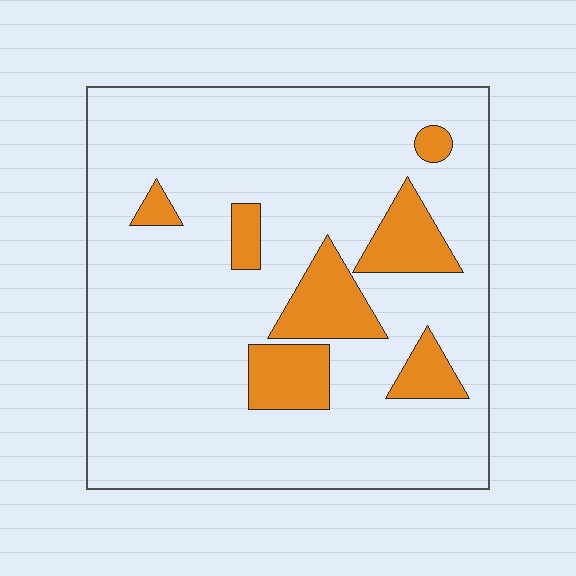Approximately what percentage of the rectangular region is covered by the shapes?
Approximately 15%.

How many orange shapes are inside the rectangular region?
7.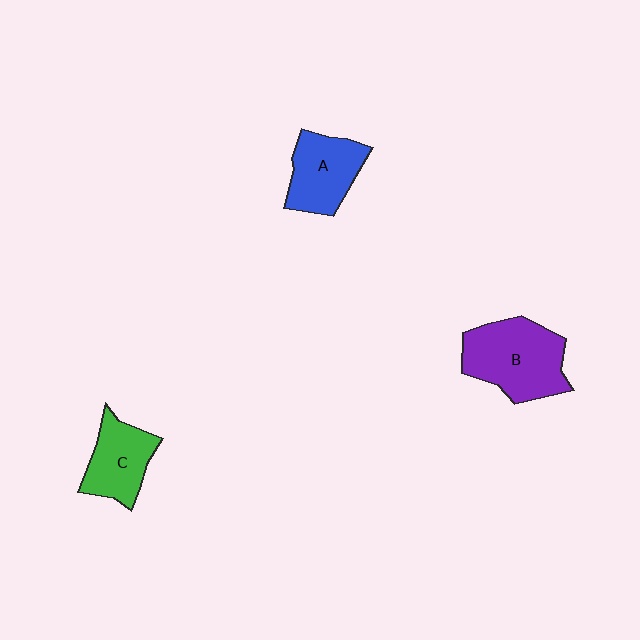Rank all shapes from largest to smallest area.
From largest to smallest: B (purple), A (blue), C (green).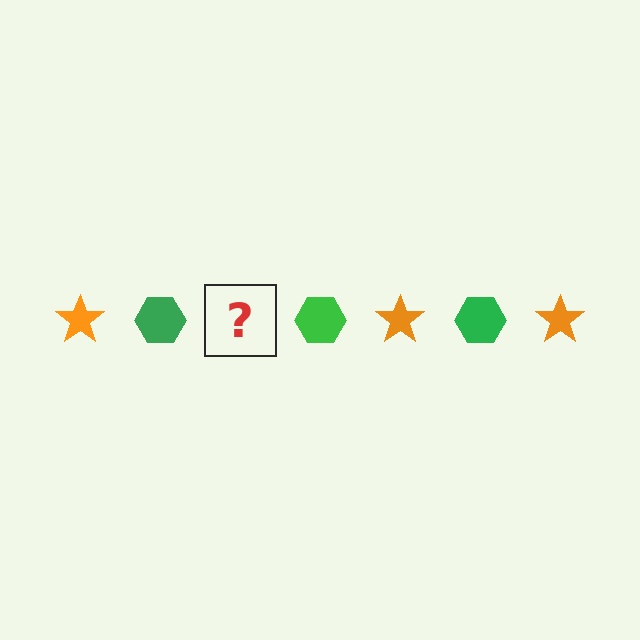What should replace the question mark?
The question mark should be replaced with an orange star.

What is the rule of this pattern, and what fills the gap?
The rule is that the pattern alternates between orange star and green hexagon. The gap should be filled with an orange star.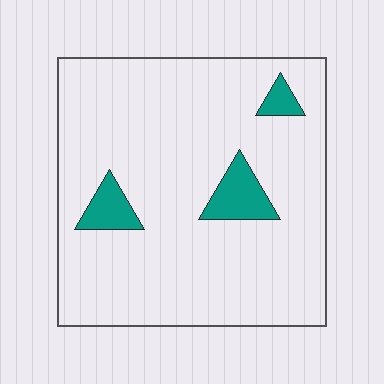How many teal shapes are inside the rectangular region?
3.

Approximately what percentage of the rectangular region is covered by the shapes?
Approximately 10%.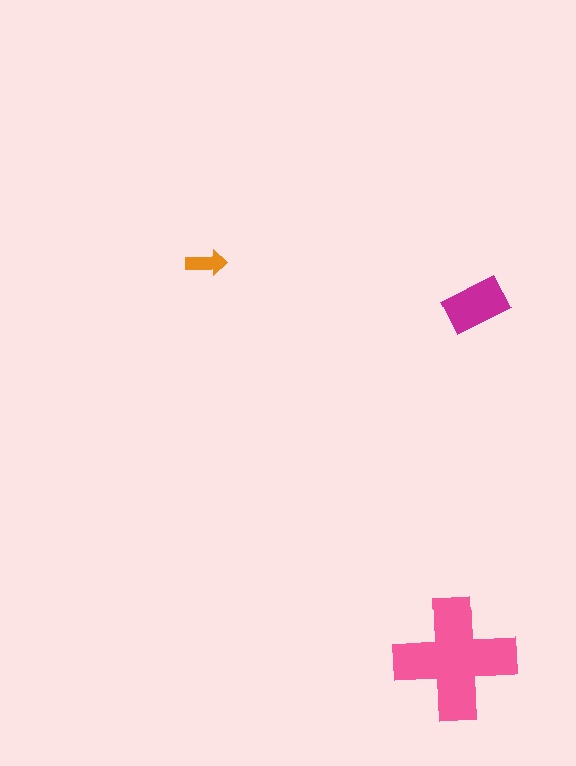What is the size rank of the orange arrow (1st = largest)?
3rd.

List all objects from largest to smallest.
The pink cross, the magenta rectangle, the orange arrow.